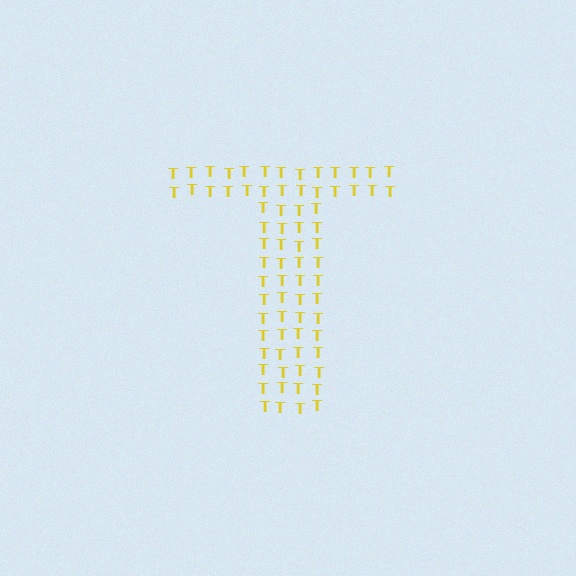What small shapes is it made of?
It is made of small letter T's.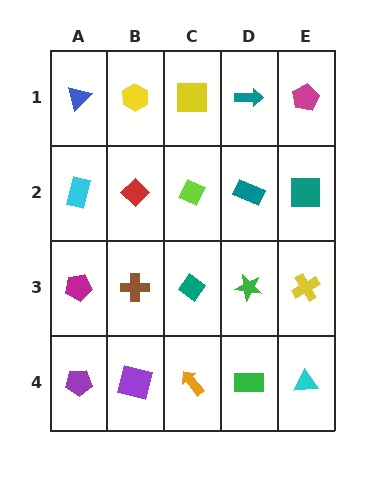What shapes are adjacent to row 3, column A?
A cyan rectangle (row 2, column A), a purple pentagon (row 4, column A), a brown cross (row 3, column B).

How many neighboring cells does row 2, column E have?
3.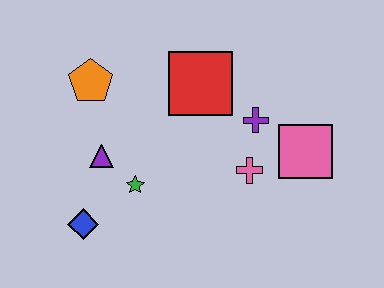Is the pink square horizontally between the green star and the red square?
No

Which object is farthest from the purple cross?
The blue diamond is farthest from the purple cross.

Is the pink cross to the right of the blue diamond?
Yes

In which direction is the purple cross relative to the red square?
The purple cross is to the right of the red square.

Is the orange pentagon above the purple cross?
Yes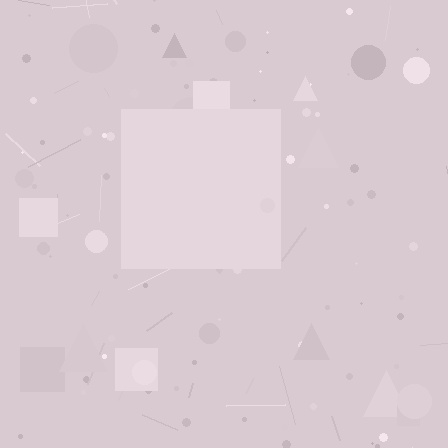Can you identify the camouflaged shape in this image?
The camouflaged shape is a square.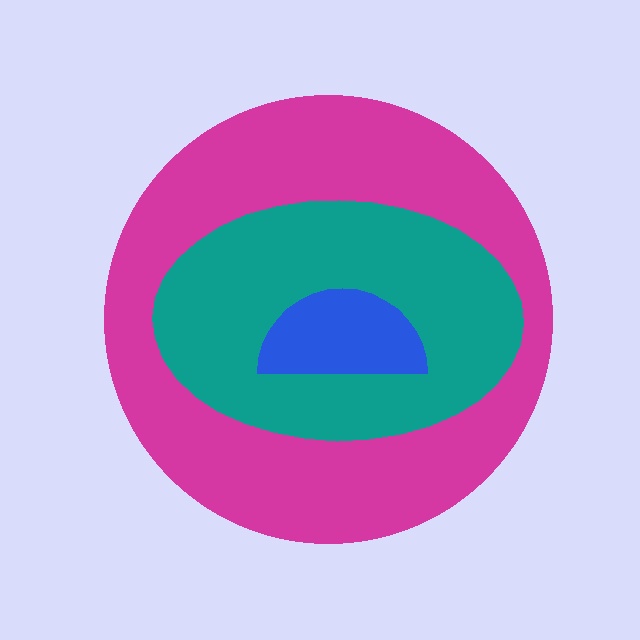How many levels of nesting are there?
3.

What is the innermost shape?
The blue semicircle.